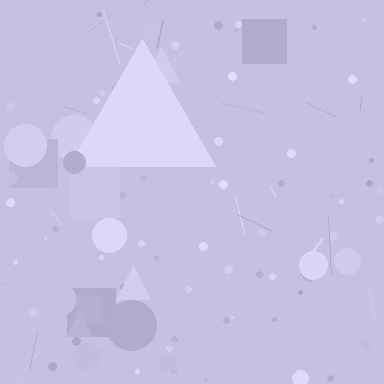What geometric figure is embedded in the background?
A triangle is embedded in the background.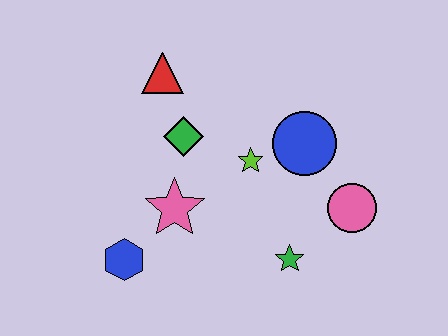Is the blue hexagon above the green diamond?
No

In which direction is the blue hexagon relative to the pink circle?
The blue hexagon is to the left of the pink circle.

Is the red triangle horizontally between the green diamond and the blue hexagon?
Yes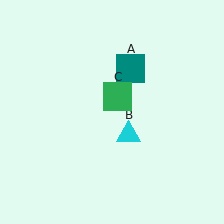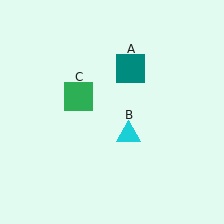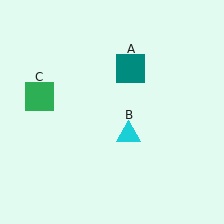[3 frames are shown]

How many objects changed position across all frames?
1 object changed position: green square (object C).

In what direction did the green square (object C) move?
The green square (object C) moved left.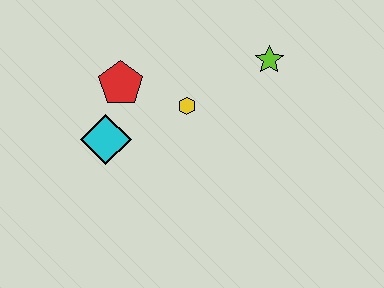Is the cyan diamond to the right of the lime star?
No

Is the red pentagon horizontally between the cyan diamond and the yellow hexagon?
Yes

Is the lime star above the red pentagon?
Yes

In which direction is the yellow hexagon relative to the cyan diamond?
The yellow hexagon is to the right of the cyan diamond.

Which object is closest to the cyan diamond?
The red pentagon is closest to the cyan diamond.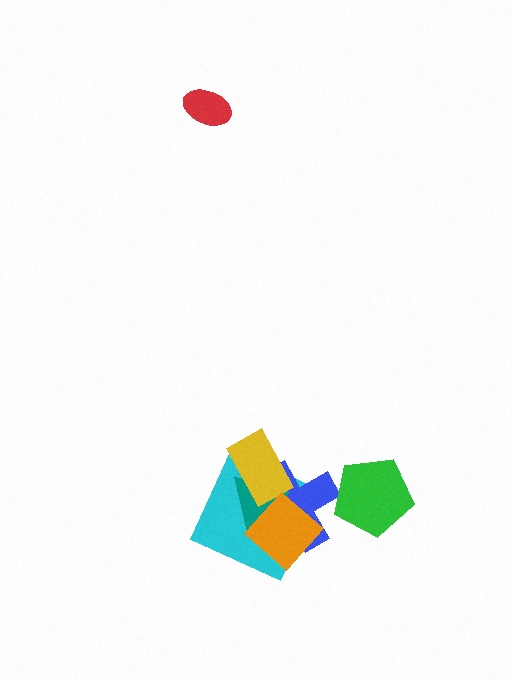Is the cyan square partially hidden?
Yes, it is partially covered by another shape.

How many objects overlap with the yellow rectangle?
3 objects overlap with the yellow rectangle.